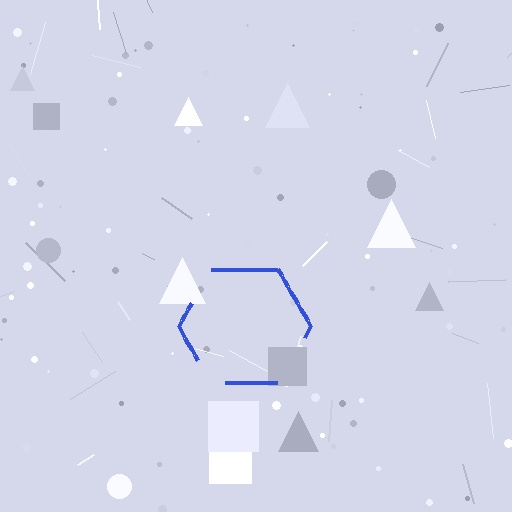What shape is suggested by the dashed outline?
The dashed outline suggests a hexagon.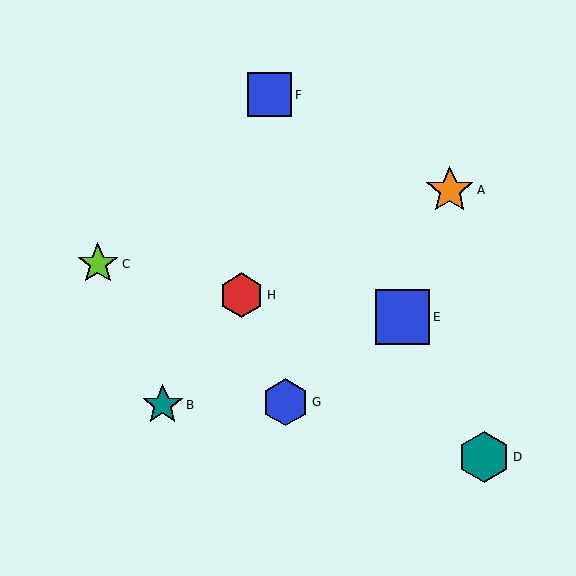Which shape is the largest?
The blue square (labeled E) is the largest.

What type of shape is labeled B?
Shape B is a teal star.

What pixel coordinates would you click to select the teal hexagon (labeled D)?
Click at (484, 457) to select the teal hexagon D.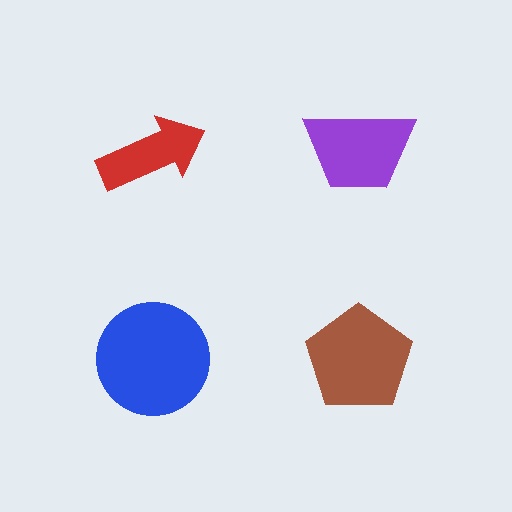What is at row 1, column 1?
A red arrow.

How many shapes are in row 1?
2 shapes.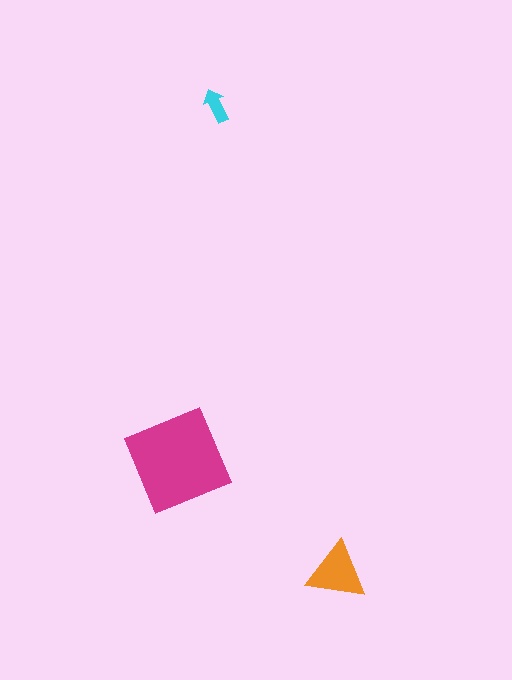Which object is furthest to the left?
The magenta diamond is leftmost.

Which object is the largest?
The magenta diamond.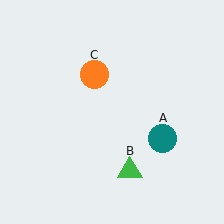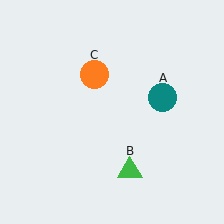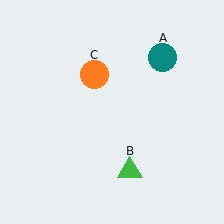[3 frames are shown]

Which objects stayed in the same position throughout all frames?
Green triangle (object B) and orange circle (object C) remained stationary.